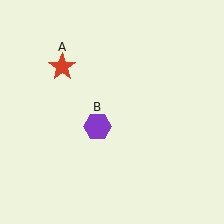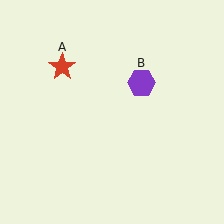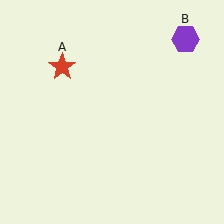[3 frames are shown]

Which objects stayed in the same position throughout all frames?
Red star (object A) remained stationary.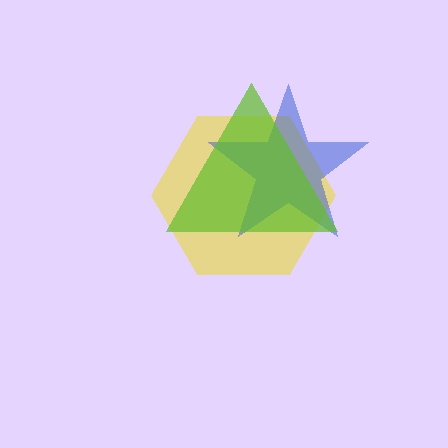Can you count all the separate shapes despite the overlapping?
Yes, there are 3 separate shapes.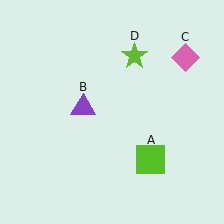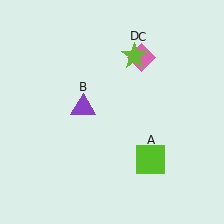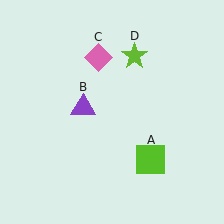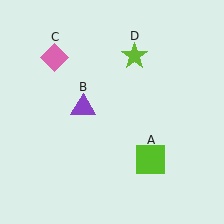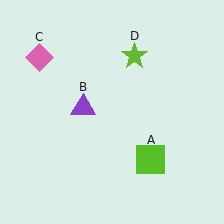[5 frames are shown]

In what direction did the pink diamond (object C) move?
The pink diamond (object C) moved left.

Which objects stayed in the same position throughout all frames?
Lime square (object A) and purple triangle (object B) and lime star (object D) remained stationary.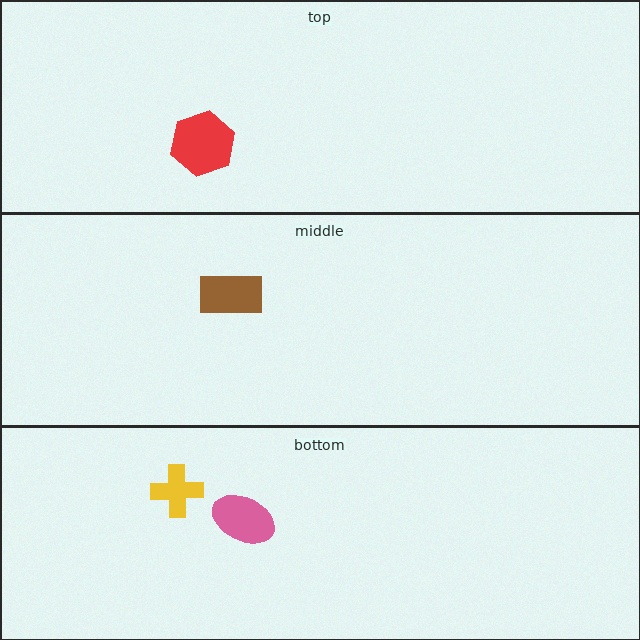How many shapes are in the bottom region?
2.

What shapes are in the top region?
The red hexagon.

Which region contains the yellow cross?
The bottom region.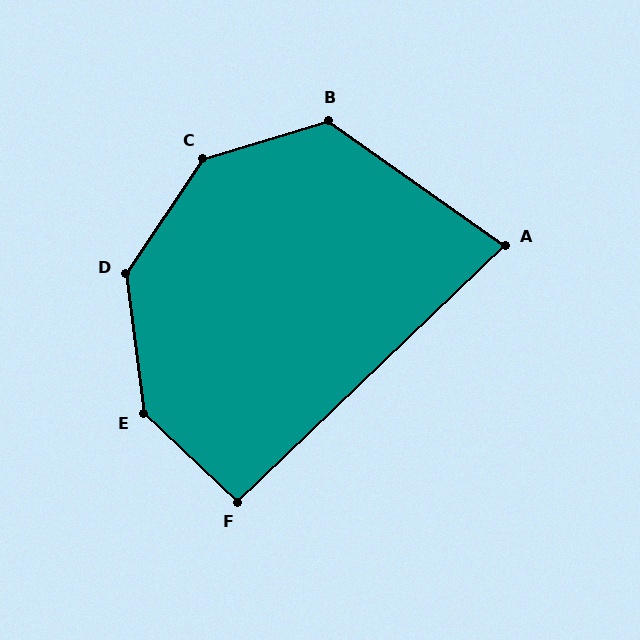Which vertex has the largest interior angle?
C, at approximately 140 degrees.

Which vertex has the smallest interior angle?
A, at approximately 79 degrees.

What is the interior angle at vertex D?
Approximately 139 degrees (obtuse).